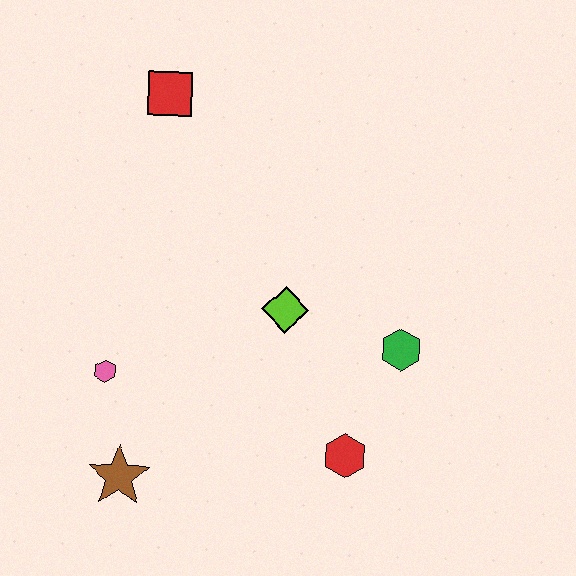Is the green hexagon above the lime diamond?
No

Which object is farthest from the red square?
The red hexagon is farthest from the red square.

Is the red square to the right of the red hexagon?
No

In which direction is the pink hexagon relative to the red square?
The pink hexagon is below the red square.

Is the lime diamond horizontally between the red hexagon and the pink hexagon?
Yes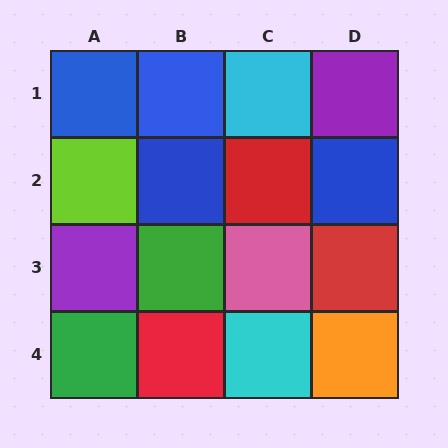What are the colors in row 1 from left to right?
Blue, blue, cyan, purple.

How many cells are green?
2 cells are green.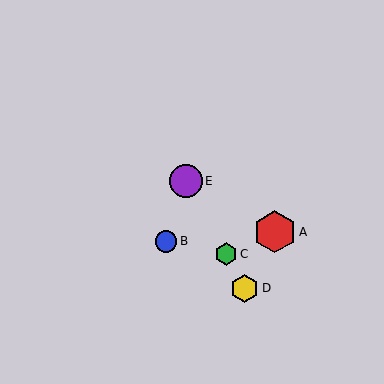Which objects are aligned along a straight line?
Objects C, D, E are aligned along a straight line.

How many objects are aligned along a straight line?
3 objects (C, D, E) are aligned along a straight line.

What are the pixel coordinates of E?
Object E is at (186, 181).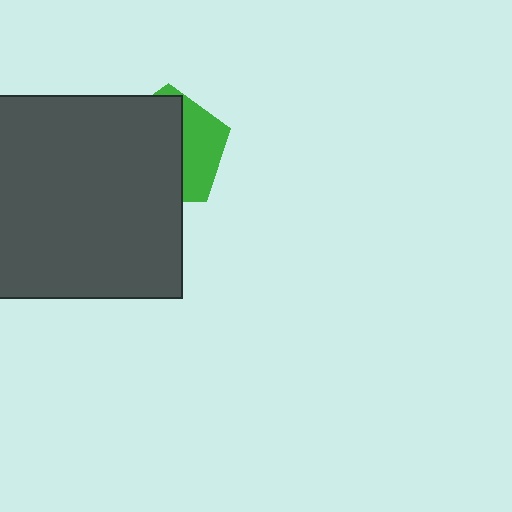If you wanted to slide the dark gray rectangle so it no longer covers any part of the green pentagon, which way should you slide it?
Slide it left — that is the most direct way to separate the two shapes.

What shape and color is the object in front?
The object in front is a dark gray rectangle.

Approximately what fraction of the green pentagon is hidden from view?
Roughly 65% of the green pentagon is hidden behind the dark gray rectangle.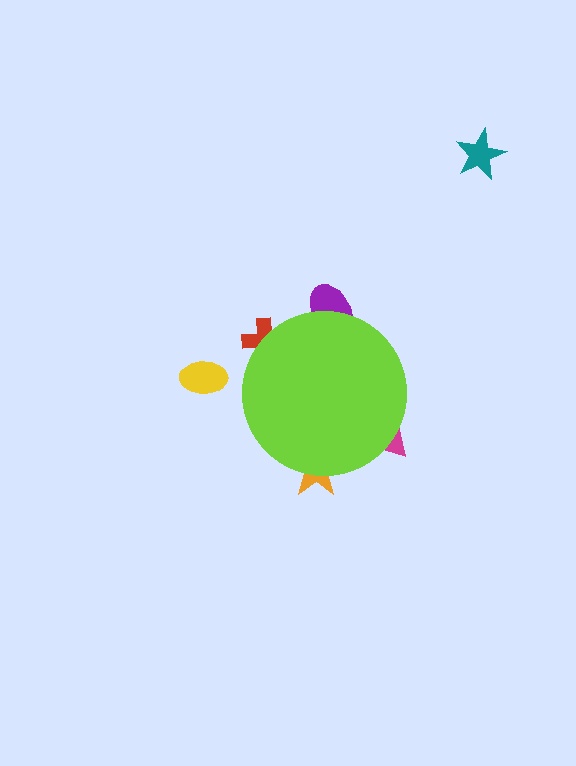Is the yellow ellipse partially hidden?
No, the yellow ellipse is fully visible.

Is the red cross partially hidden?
Yes, the red cross is partially hidden behind the lime circle.